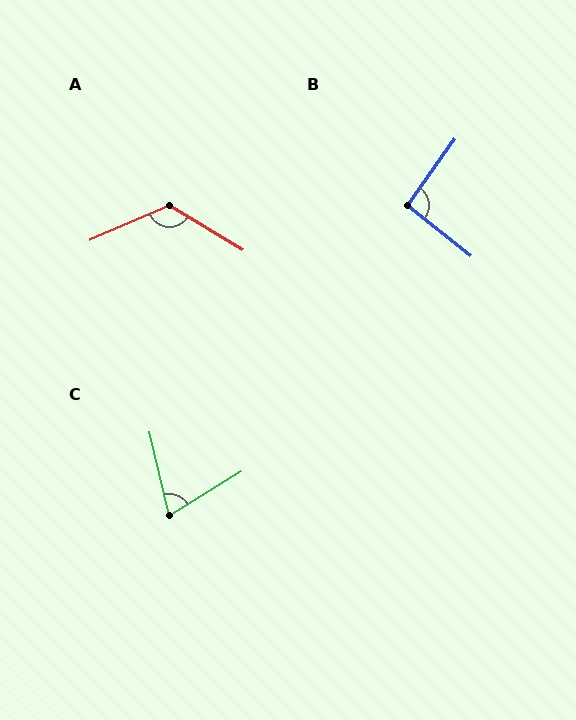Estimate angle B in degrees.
Approximately 93 degrees.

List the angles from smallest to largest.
C (72°), B (93°), A (125°).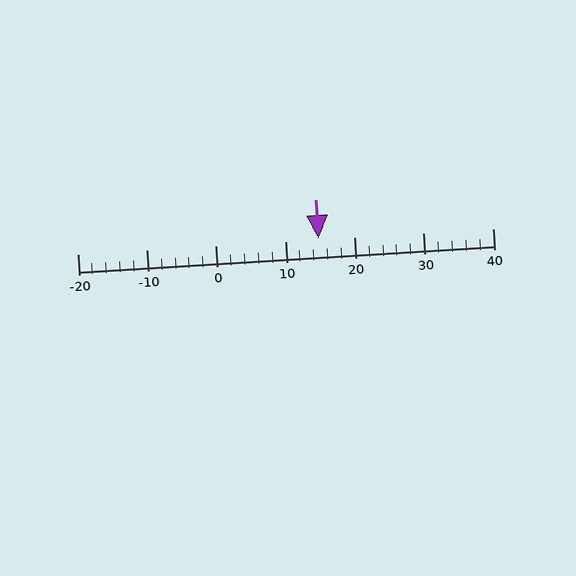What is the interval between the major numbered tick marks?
The major tick marks are spaced 10 units apart.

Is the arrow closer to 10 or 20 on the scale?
The arrow is closer to 10.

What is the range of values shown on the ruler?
The ruler shows values from -20 to 40.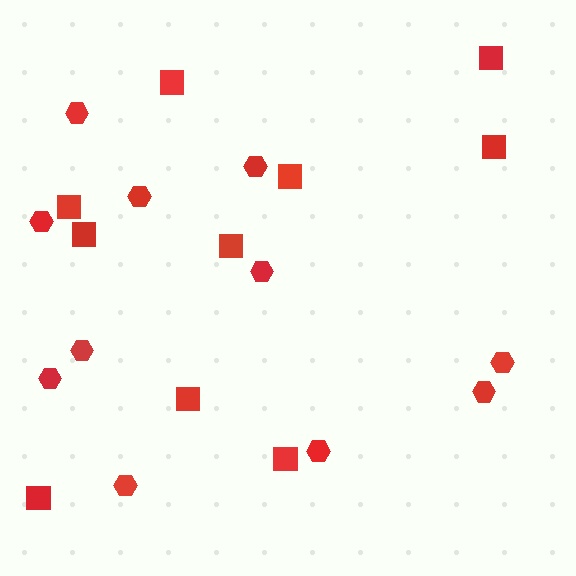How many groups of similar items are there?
There are 2 groups: one group of squares (10) and one group of hexagons (11).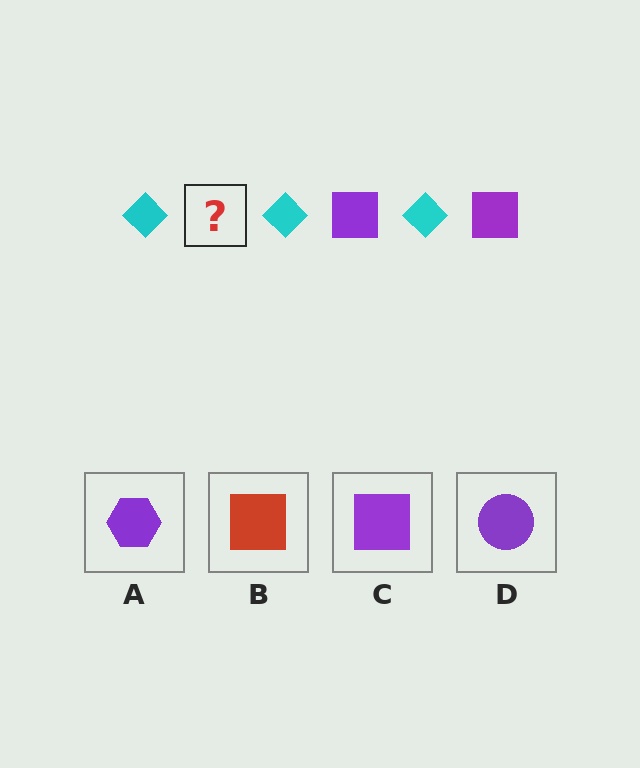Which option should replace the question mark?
Option C.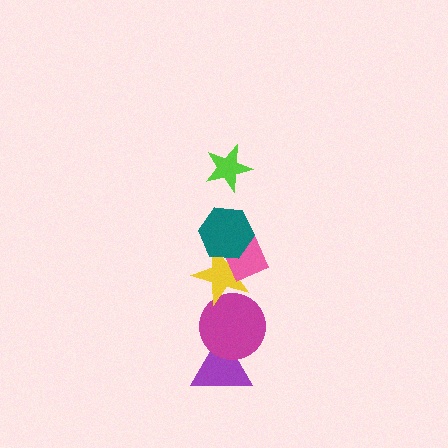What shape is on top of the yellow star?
The pink diamond is on top of the yellow star.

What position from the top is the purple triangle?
The purple triangle is 6th from the top.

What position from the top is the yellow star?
The yellow star is 4th from the top.